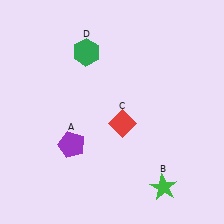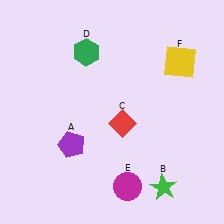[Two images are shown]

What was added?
A magenta circle (E), a yellow square (F) were added in Image 2.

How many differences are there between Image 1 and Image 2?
There are 2 differences between the two images.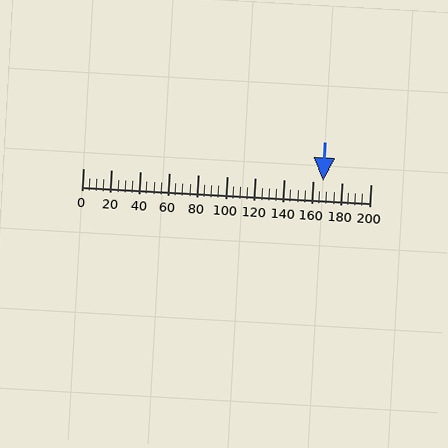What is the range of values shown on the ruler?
The ruler shows values from 0 to 200.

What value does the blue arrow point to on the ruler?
The blue arrow points to approximately 167.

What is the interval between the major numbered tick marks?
The major tick marks are spaced 20 units apart.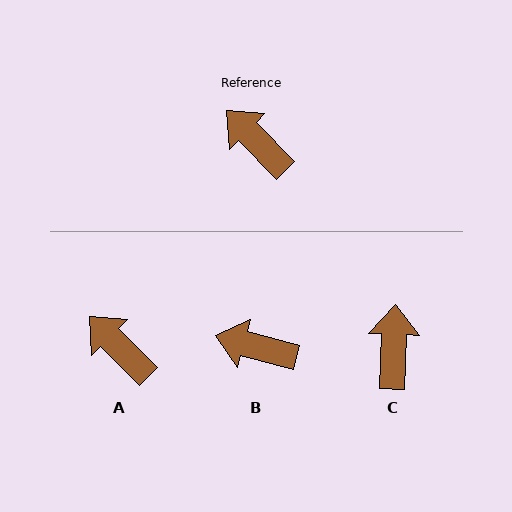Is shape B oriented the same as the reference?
No, it is off by about 30 degrees.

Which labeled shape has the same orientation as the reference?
A.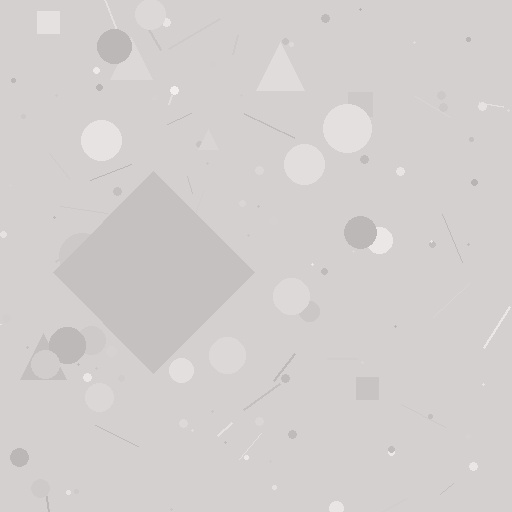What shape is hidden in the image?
A diamond is hidden in the image.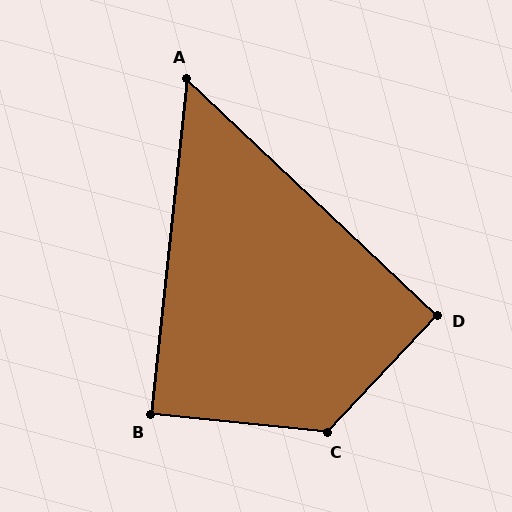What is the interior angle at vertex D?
Approximately 90 degrees (approximately right).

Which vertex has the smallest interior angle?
A, at approximately 53 degrees.